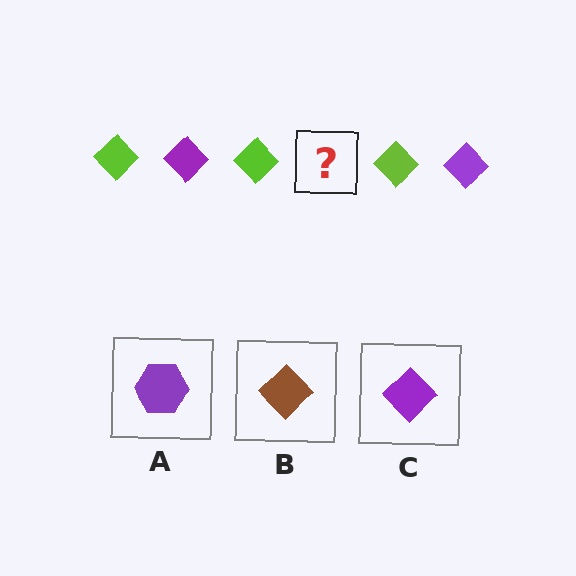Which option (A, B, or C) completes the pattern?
C.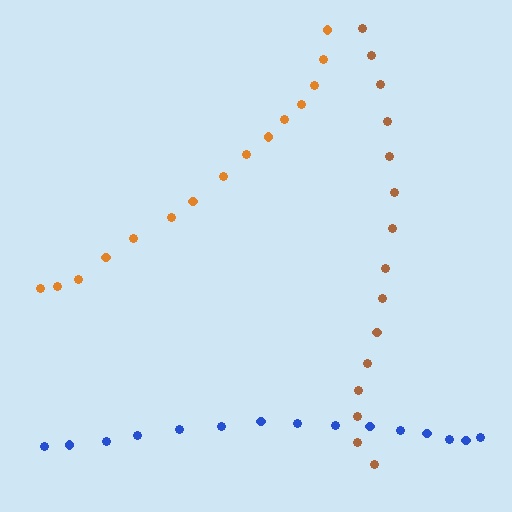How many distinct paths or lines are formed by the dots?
There are 3 distinct paths.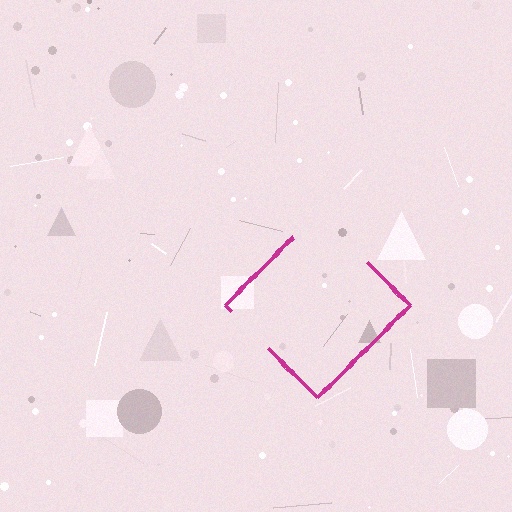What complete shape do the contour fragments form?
The contour fragments form a diamond.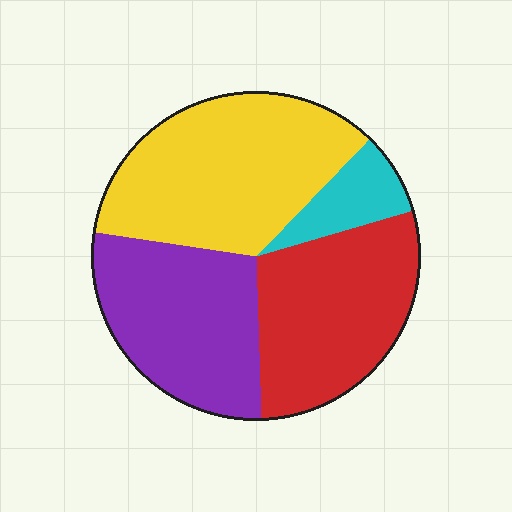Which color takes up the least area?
Cyan, at roughly 10%.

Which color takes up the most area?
Yellow, at roughly 35%.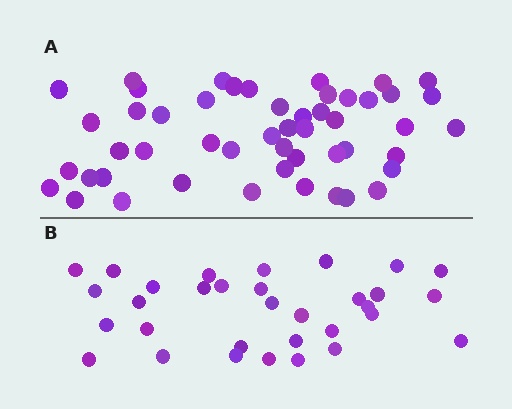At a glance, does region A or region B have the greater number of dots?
Region A (the top region) has more dots.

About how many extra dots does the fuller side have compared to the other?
Region A has approximately 20 more dots than region B.